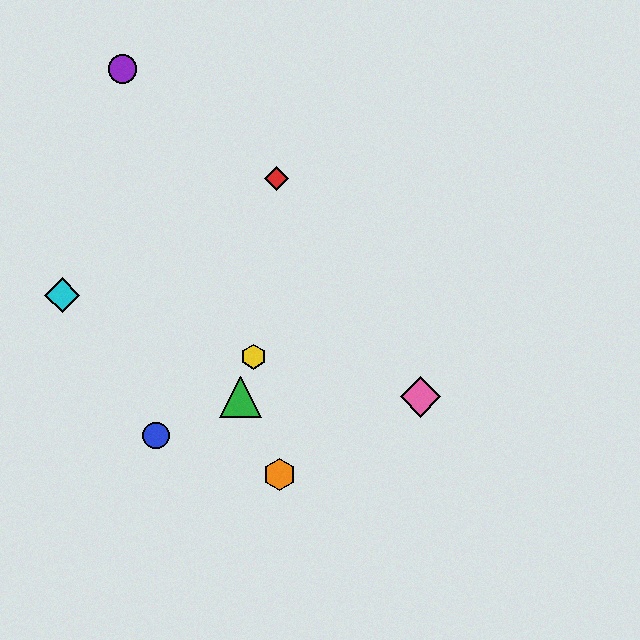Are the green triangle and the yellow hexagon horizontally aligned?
No, the green triangle is at y≈397 and the yellow hexagon is at y≈357.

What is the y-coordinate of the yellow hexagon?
The yellow hexagon is at y≈357.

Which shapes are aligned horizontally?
The green triangle, the pink diamond are aligned horizontally.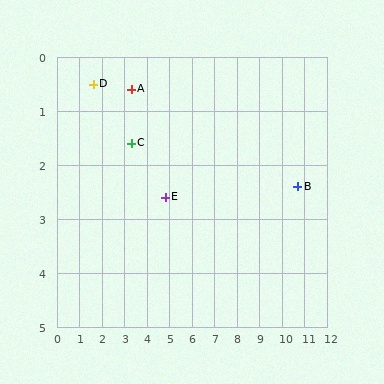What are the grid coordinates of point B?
Point B is at approximately (10.7, 2.4).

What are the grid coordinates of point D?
Point D is at approximately (1.6, 0.5).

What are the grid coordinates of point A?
Point A is at approximately (3.3, 0.6).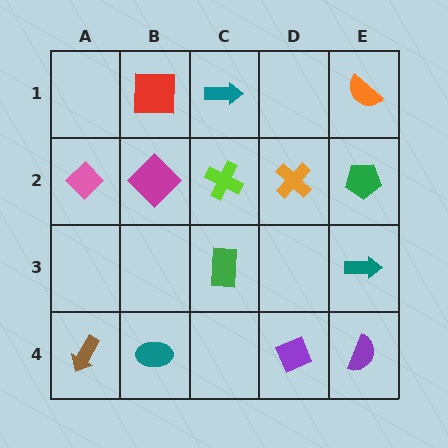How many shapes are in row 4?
4 shapes.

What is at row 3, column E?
A teal arrow.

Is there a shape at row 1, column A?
No, that cell is empty.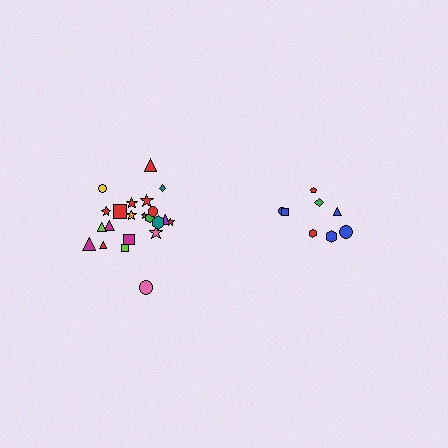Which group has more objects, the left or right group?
The left group.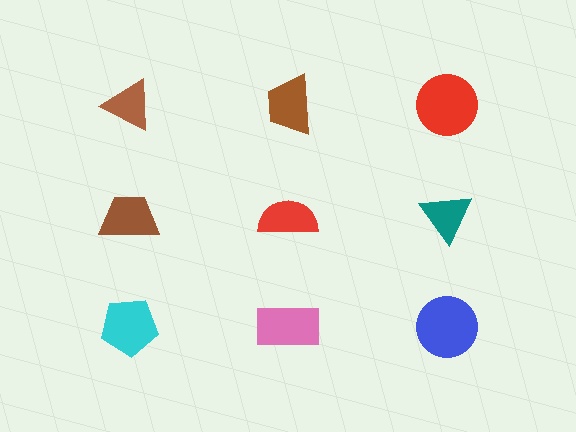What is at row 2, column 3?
A teal triangle.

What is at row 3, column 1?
A cyan pentagon.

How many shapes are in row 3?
3 shapes.